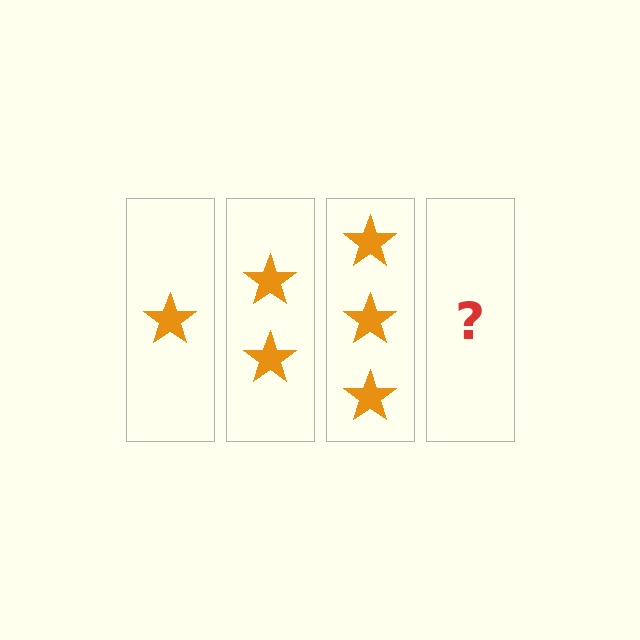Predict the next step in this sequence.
The next step is 4 stars.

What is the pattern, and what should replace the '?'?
The pattern is that each step adds one more star. The '?' should be 4 stars.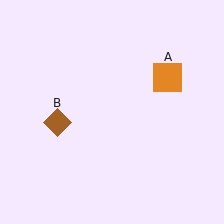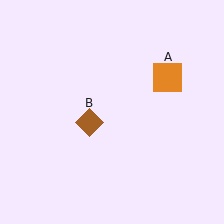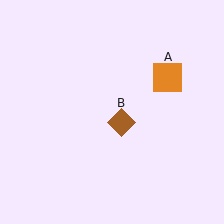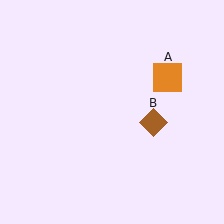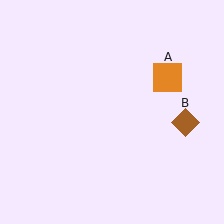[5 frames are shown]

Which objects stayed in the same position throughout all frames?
Orange square (object A) remained stationary.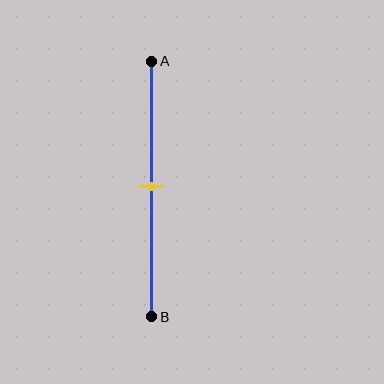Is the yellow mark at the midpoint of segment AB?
Yes, the mark is approximately at the midpoint.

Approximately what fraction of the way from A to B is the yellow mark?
The yellow mark is approximately 50% of the way from A to B.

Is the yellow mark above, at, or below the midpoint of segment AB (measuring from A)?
The yellow mark is approximately at the midpoint of segment AB.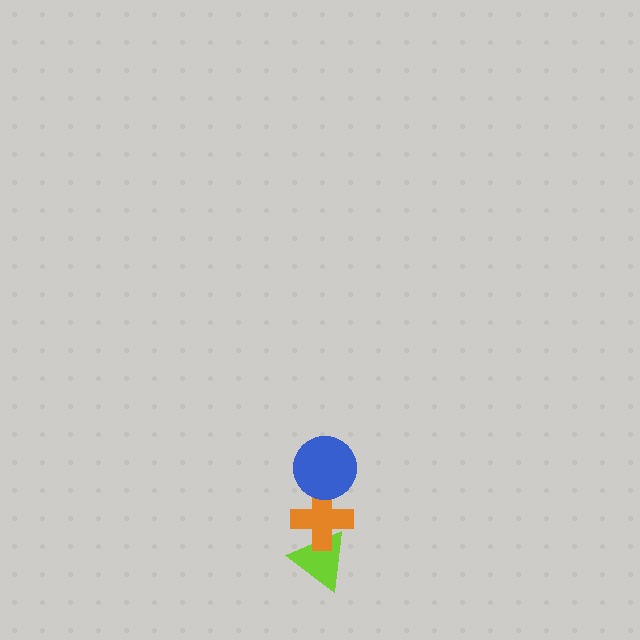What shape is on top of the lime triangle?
The orange cross is on top of the lime triangle.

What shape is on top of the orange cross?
The blue circle is on top of the orange cross.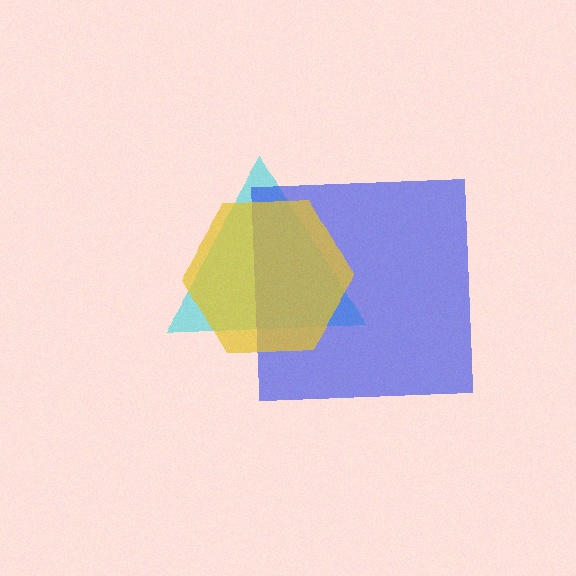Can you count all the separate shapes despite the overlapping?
Yes, there are 3 separate shapes.